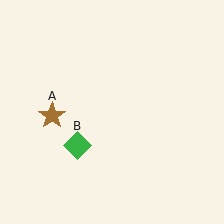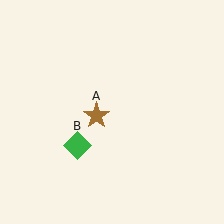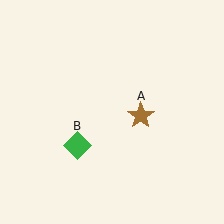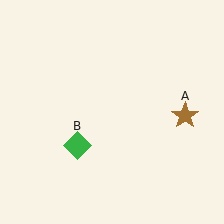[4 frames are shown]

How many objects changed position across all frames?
1 object changed position: brown star (object A).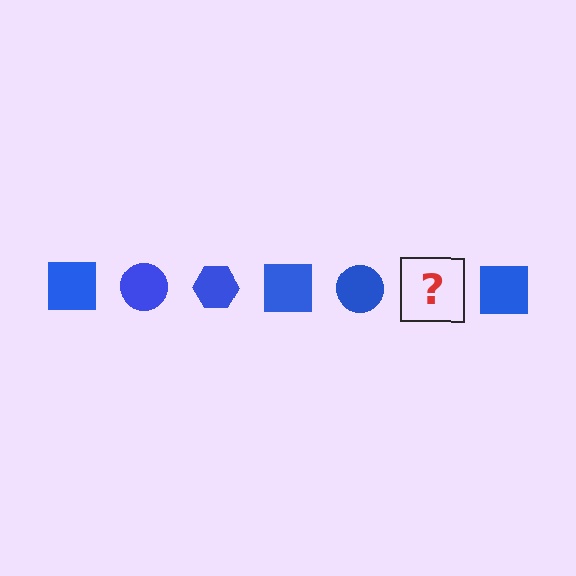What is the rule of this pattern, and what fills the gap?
The rule is that the pattern cycles through square, circle, hexagon shapes in blue. The gap should be filled with a blue hexagon.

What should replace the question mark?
The question mark should be replaced with a blue hexagon.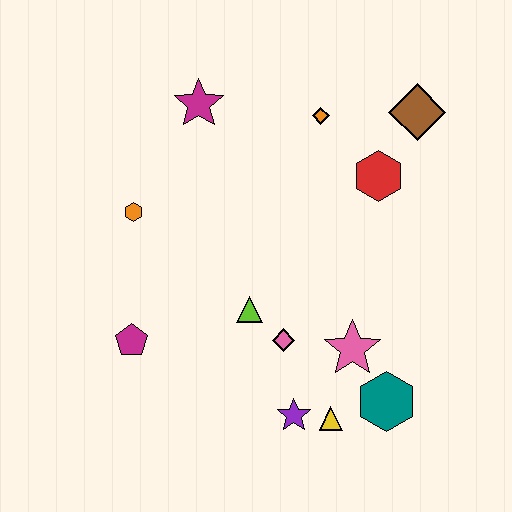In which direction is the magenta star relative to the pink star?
The magenta star is above the pink star.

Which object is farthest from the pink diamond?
The brown diamond is farthest from the pink diamond.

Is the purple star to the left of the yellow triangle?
Yes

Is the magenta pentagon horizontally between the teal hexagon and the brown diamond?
No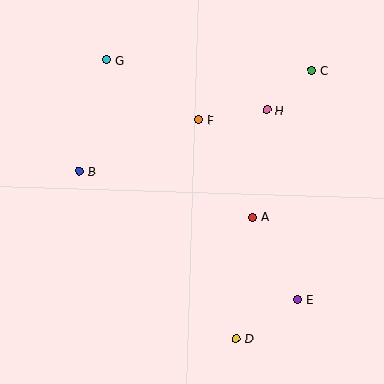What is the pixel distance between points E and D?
The distance between E and D is 73 pixels.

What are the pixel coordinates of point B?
Point B is at (79, 171).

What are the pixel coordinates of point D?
Point D is at (236, 339).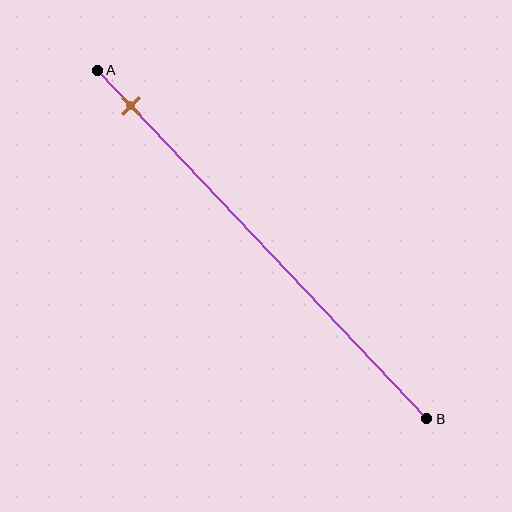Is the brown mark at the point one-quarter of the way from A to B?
No, the mark is at about 10% from A, not at the 25% one-quarter point.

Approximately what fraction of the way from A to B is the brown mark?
The brown mark is approximately 10% of the way from A to B.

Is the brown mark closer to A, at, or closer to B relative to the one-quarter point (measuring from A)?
The brown mark is closer to point A than the one-quarter point of segment AB.